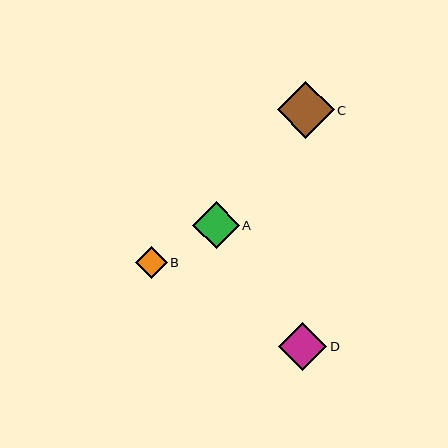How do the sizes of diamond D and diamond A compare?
Diamond D and diamond A are approximately the same size.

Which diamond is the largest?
Diamond C is the largest with a size of approximately 56 pixels.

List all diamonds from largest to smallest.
From largest to smallest: C, D, A, B.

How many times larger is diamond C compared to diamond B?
Diamond C is approximately 1.8 times the size of diamond B.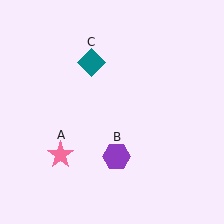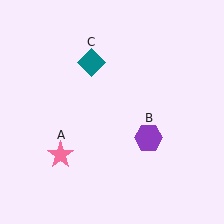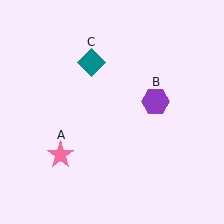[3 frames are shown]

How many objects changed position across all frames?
1 object changed position: purple hexagon (object B).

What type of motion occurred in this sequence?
The purple hexagon (object B) rotated counterclockwise around the center of the scene.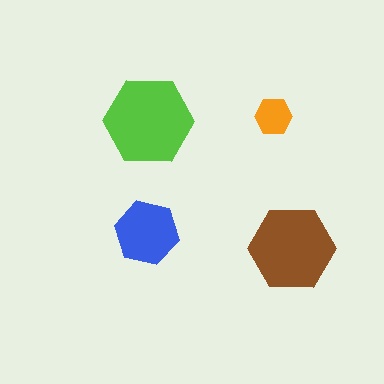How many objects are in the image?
There are 4 objects in the image.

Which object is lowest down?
The brown hexagon is bottommost.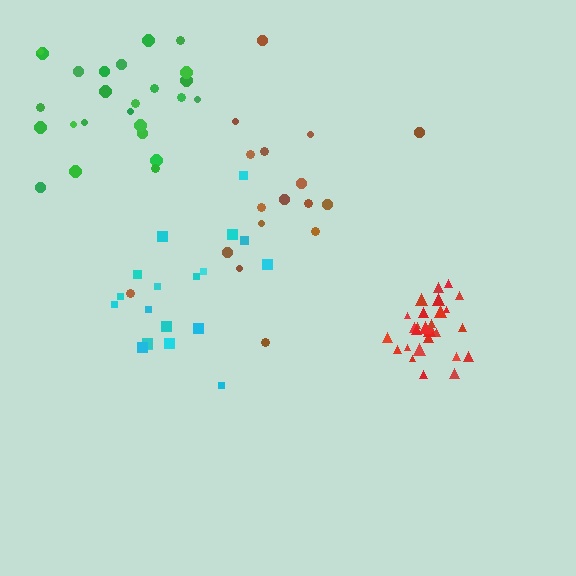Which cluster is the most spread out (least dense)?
Brown.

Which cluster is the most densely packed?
Red.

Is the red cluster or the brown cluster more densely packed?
Red.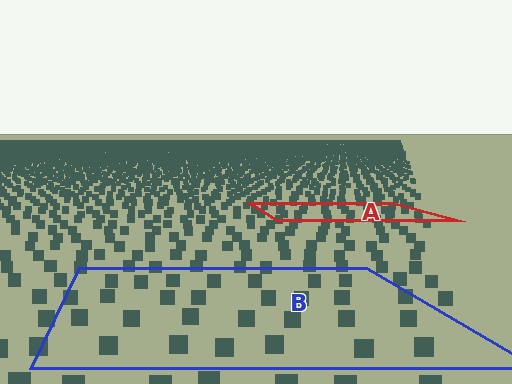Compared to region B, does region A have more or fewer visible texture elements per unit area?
Region A has more texture elements per unit area — they are packed more densely because it is farther away.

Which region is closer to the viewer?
Region B is closer. The texture elements there are larger and more spread out.